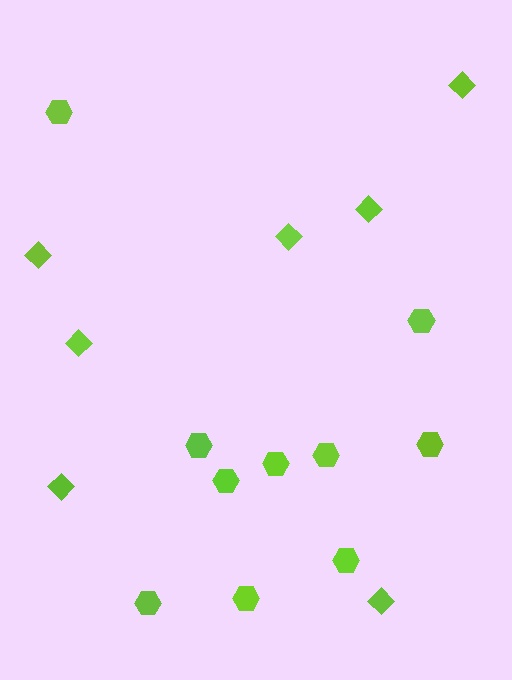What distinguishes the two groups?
There are 2 groups: one group of hexagons (10) and one group of diamonds (7).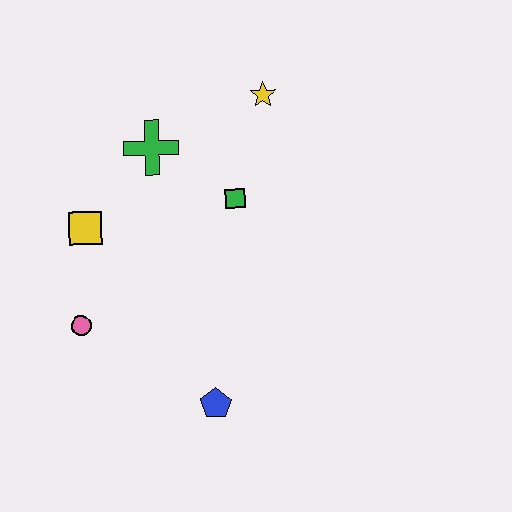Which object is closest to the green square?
The green cross is closest to the green square.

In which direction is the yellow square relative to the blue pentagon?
The yellow square is above the blue pentagon.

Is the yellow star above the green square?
Yes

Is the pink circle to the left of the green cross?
Yes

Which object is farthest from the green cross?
The blue pentagon is farthest from the green cross.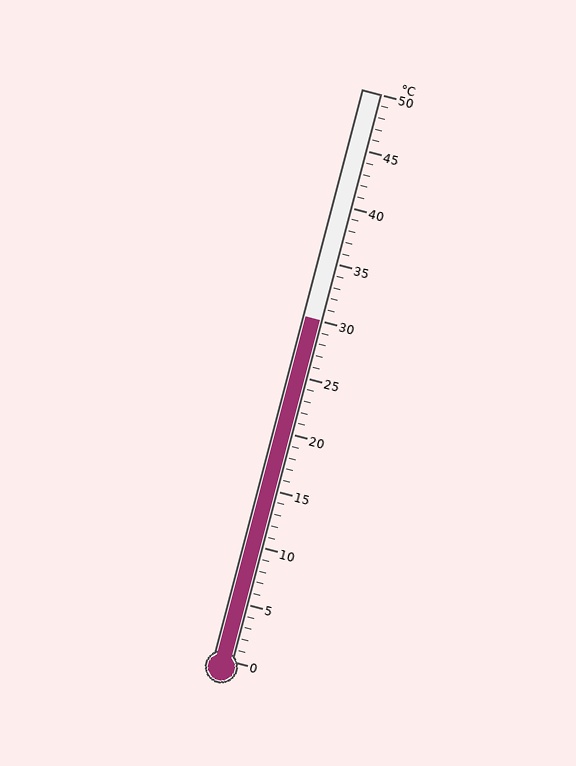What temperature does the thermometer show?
The thermometer shows approximately 30°C.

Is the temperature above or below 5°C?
The temperature is above 5°C.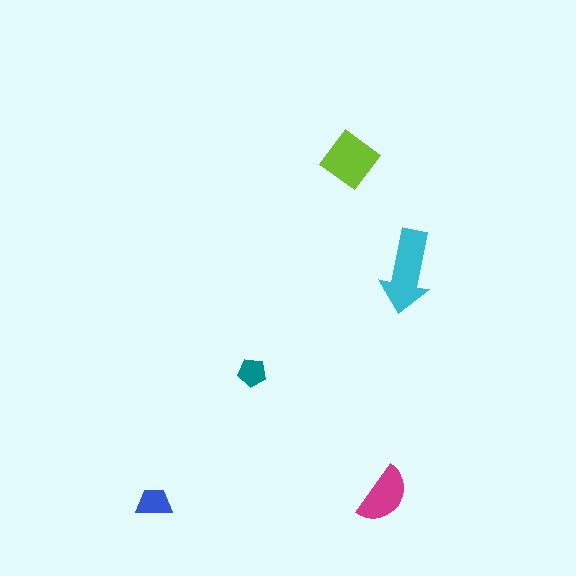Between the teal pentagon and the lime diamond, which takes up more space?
The lime diamond.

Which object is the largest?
The cyan arrow.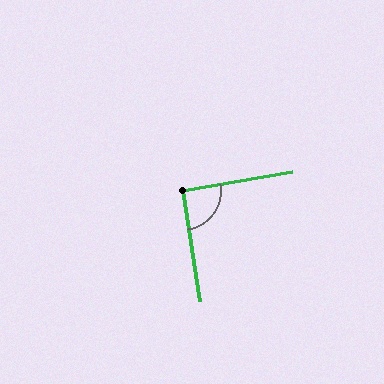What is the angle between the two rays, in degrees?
Approximately 91 degrees.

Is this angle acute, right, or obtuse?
It is approximately a right angle.